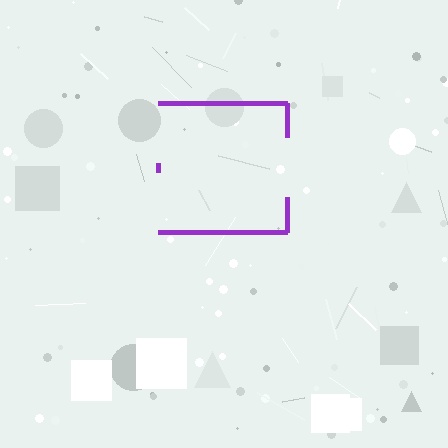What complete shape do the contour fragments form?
The contour fragments form a square.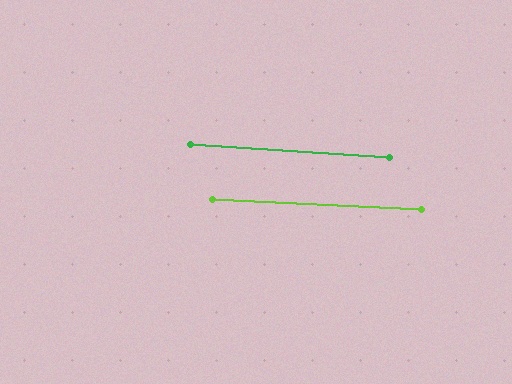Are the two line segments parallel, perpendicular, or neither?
Parallel — their directions differ by only 0.9°.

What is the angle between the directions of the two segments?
Approximately 1 degree.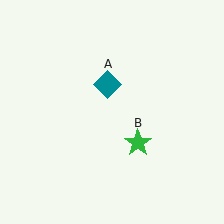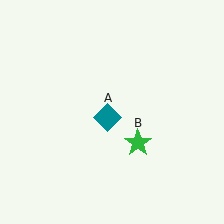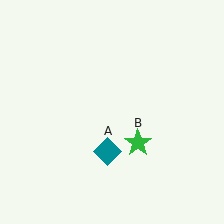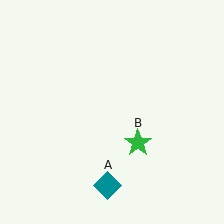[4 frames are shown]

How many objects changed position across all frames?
1 object changed position: teal diamond (object A).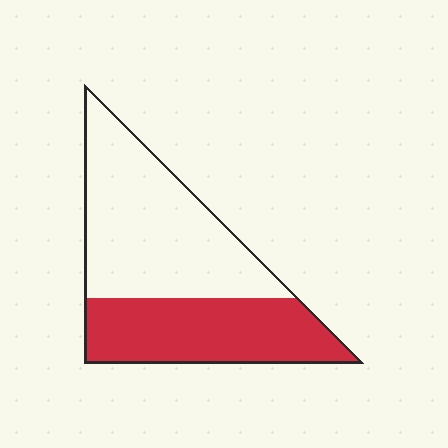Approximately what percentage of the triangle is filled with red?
Approximately 40%.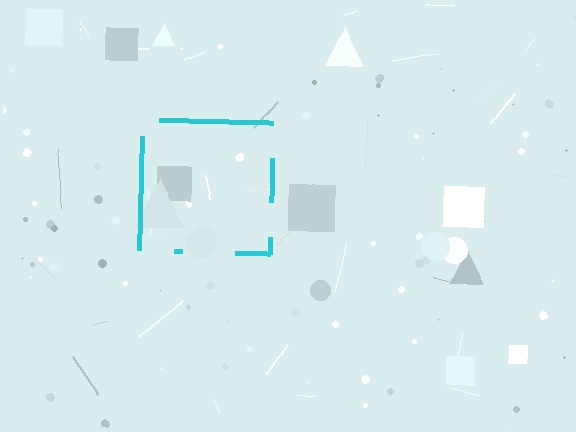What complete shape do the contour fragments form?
The contour fragments form a square.